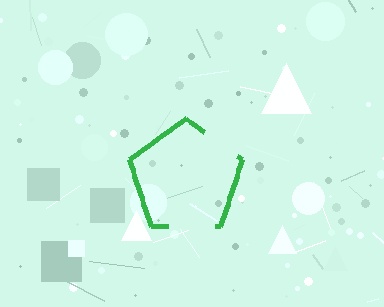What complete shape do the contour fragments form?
The contour fragments form a pentagon.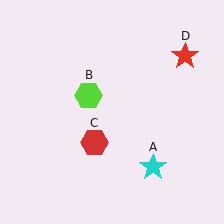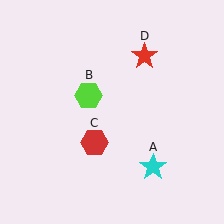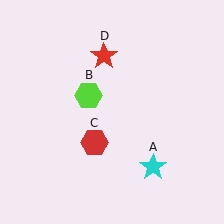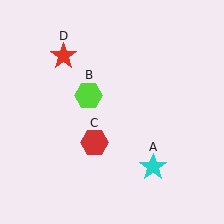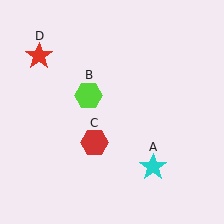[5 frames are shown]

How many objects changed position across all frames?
1 object changed position: red star (object D).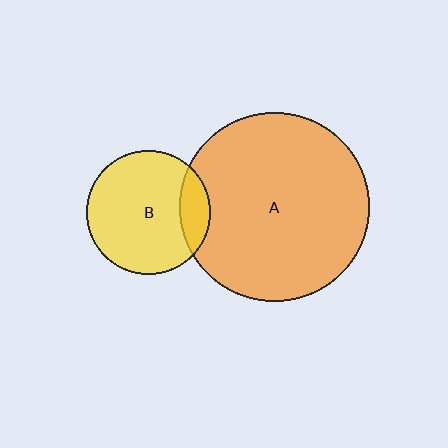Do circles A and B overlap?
Yes.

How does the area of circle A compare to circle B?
Approximately 2.3 times.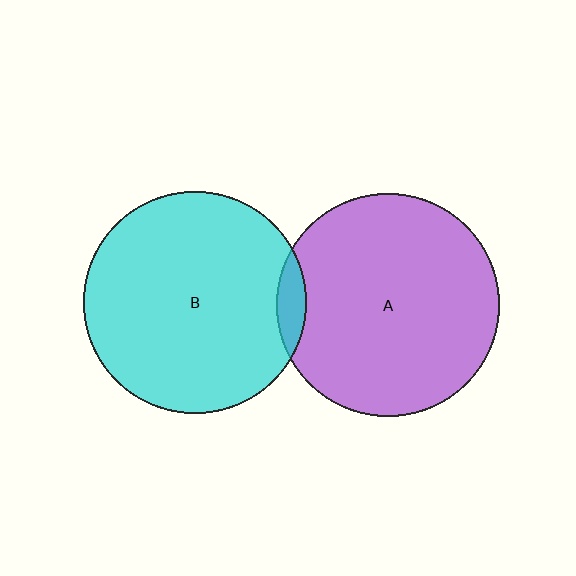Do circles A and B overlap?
Yes.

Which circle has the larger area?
Circle A (purple).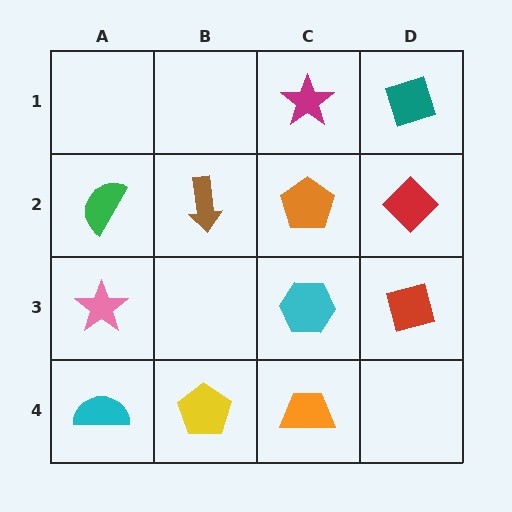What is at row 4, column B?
A yellow pentagon.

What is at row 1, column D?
A teal diamond.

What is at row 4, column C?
An orange trapezoid.